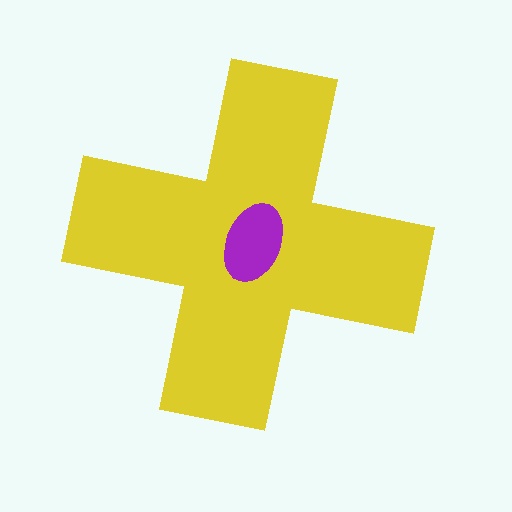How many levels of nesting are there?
2.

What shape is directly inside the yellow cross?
The purple ellipse.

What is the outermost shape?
The yellow cross.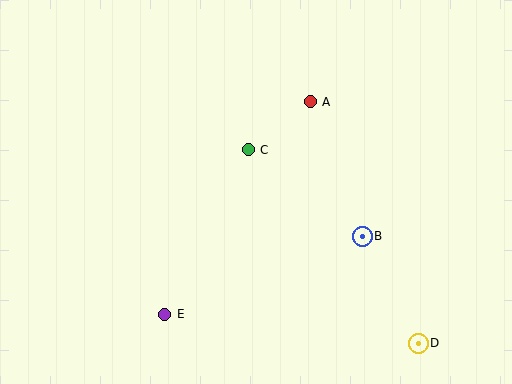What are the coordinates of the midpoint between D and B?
The midpoint between D and B is at (390, 290).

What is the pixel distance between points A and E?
The distance between A and E is 258 pixels.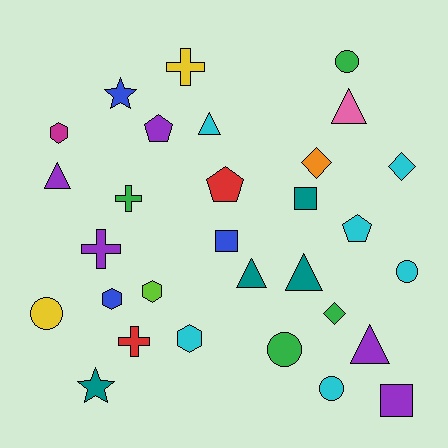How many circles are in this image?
There are 5 circles.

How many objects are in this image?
There are 30 objects.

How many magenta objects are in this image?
There is 1 magenta object.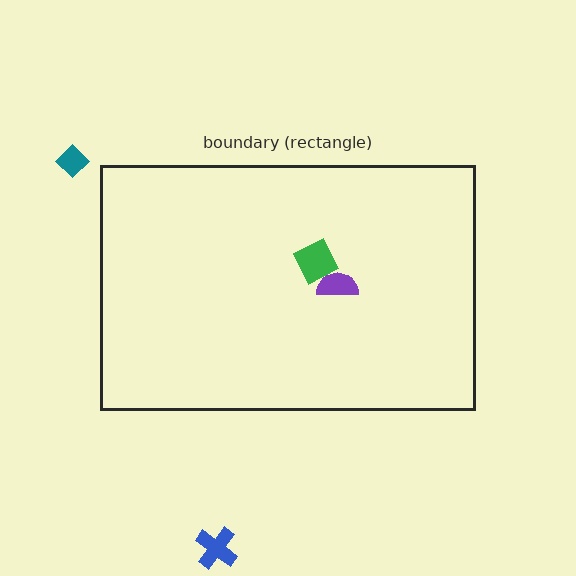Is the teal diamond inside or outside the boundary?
Outside.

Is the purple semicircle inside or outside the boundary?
Inside.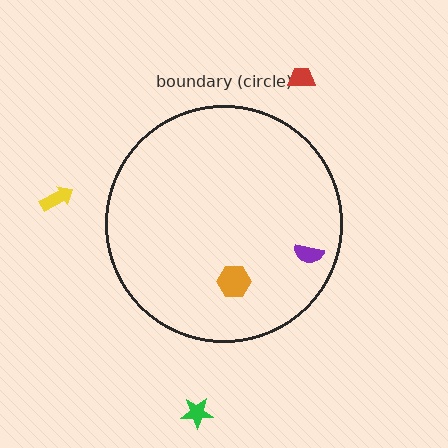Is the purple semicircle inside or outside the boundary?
Inside.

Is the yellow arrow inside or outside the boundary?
Outside.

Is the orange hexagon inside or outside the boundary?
Inside.